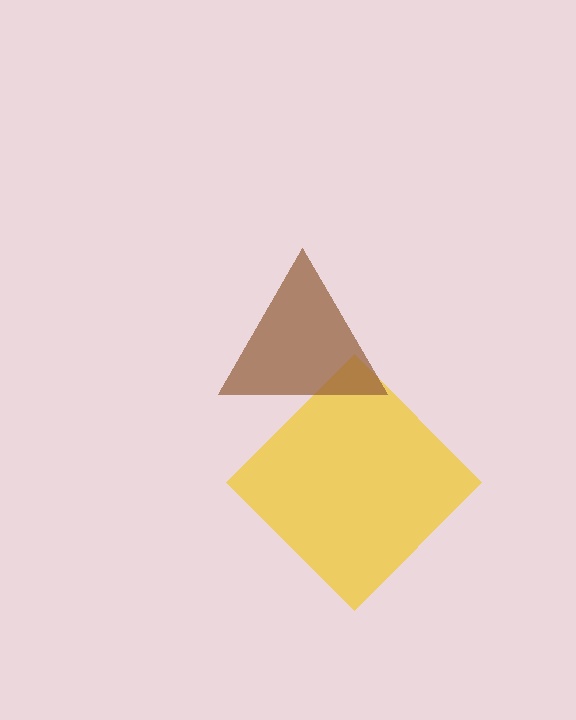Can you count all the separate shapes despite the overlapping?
Yes, there are 2 separate shapes.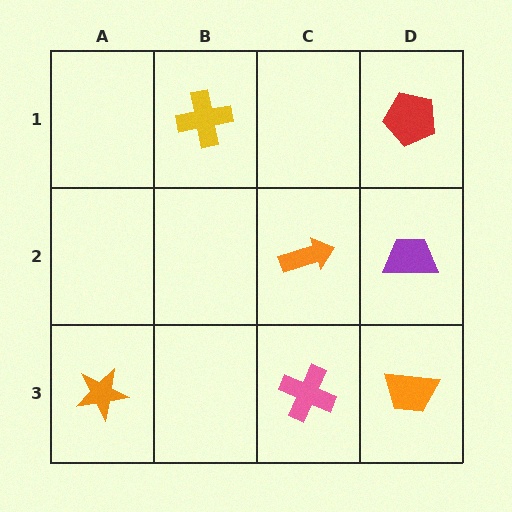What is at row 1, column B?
A yellow cross.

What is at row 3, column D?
An orange trapezoid.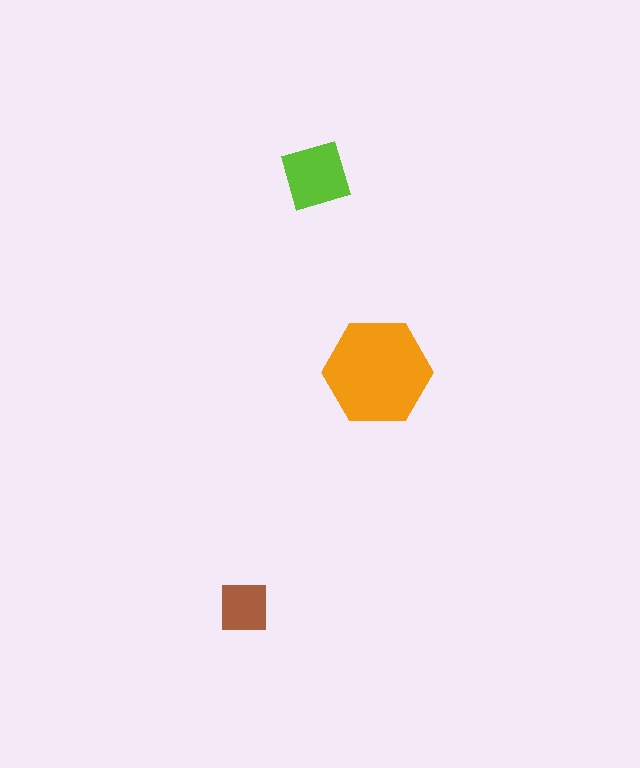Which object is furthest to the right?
The orange hexagon is rightmost.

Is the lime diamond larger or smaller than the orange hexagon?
Smaller.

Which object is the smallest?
The brown square.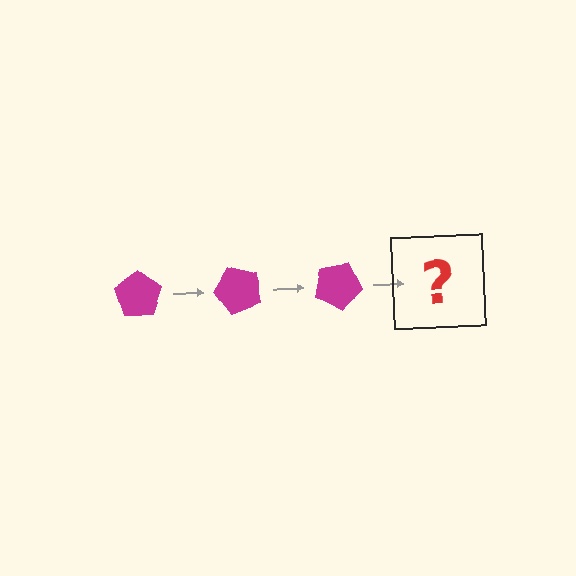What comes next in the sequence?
The next element should be a magenta pentagon rotated 150 degrees.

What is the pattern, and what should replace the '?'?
The pattern is that the pentagon rotates 50 degrees each step. The '?' should be a magenta pentagon rotated 150 degrees.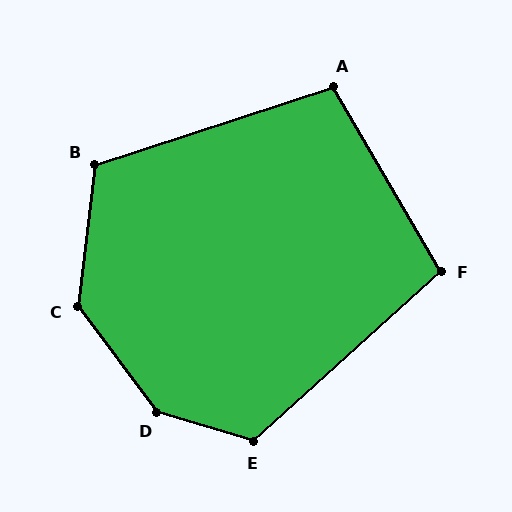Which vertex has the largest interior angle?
D, at approximately 143 degrees.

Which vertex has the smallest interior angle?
F, at approximately 102 degrees.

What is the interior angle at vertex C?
Approximately 136 degrees (obtuse).